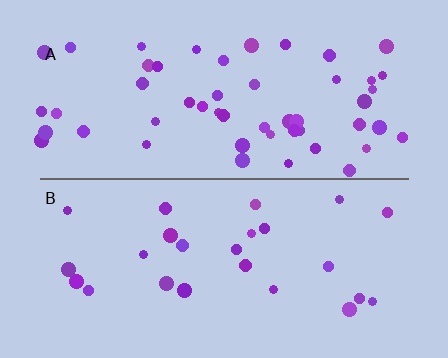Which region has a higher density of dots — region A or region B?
A (the top).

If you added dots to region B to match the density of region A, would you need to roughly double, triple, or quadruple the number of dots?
Approximately double.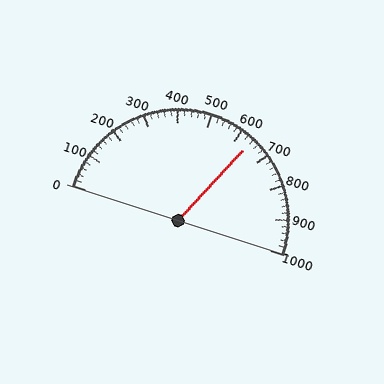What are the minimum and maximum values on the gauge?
The gauge ranges from 0 to 1000.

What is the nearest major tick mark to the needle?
The nearest major tick mark is 600.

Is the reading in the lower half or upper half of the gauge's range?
The reading is in the upper half of the range (0 to 1000).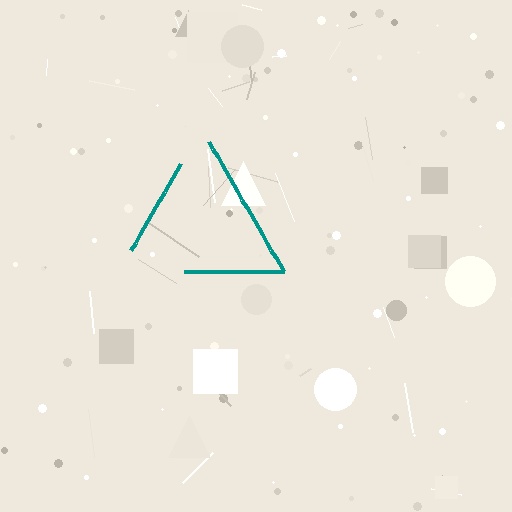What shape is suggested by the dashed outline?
The dashed outline suggests a triangle.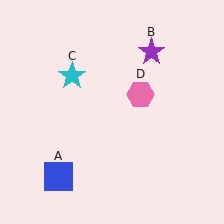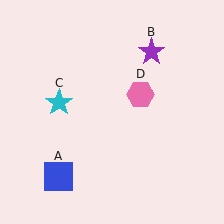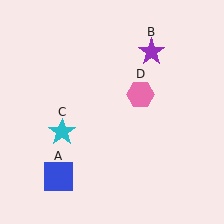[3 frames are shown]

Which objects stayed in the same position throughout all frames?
Blue square (object A) and purple star (object B) and pink hexagon (object D) remained stationary.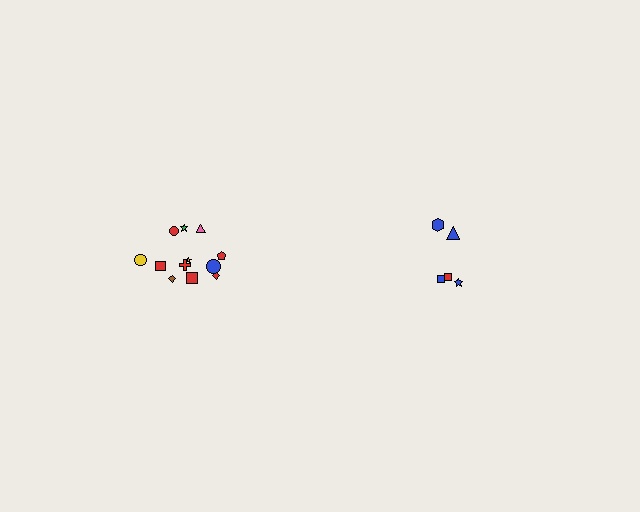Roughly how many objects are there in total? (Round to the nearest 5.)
Roughly 15 objects in total.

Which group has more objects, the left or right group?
The left group.